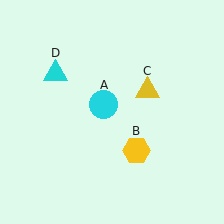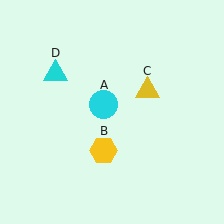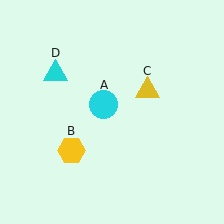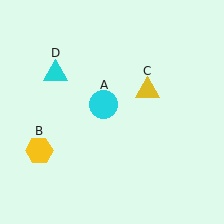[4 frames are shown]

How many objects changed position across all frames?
1 object changed position: yellow hexagon (object B).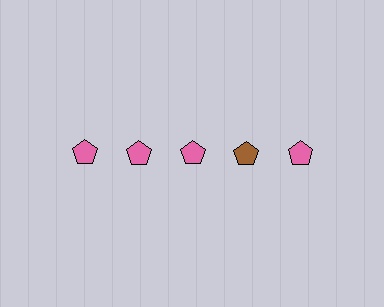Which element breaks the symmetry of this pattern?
The brown pentagon in the top row, second from right column breaks the symmetry. All other shapes are pink pentagons.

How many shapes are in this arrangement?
There are 5 shapes arranged in a grid pattern.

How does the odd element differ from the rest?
It has a different color: brown instead of pink.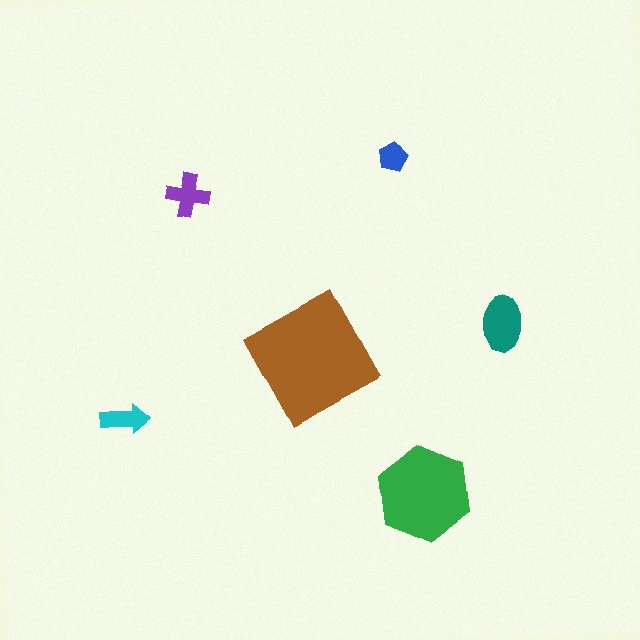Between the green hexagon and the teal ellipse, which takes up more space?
The green hexagon.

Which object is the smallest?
The blue pentagon.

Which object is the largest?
The brown square.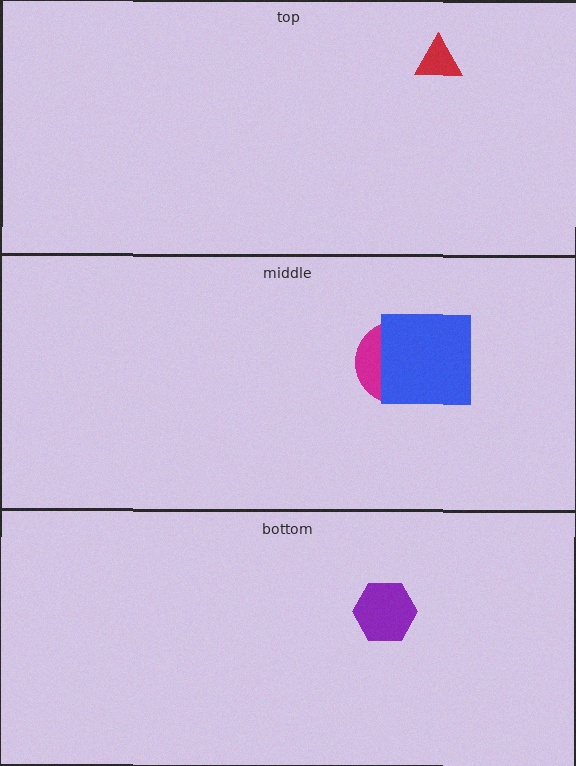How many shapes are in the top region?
1.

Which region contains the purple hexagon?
The bottom region.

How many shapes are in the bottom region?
1.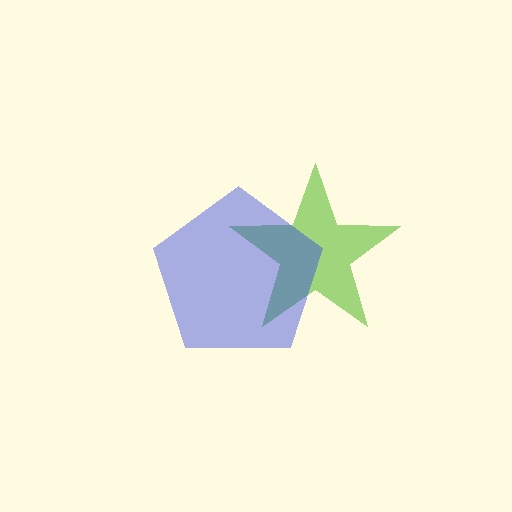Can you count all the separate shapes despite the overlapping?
Yes, there are 2 separate shapes.